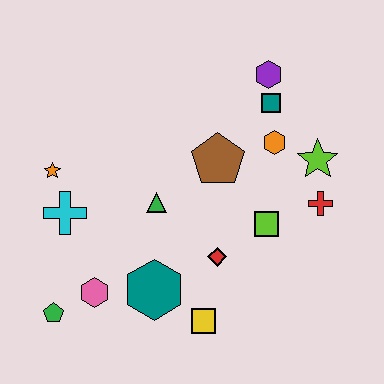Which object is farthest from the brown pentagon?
The green pentagon is farthest from the brown pentagon.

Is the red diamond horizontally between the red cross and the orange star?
Yes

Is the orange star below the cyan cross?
No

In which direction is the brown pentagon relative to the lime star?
The brown pentagon is to the left of the lime star.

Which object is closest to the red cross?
The lime star is closest to the red cross.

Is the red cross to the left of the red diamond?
No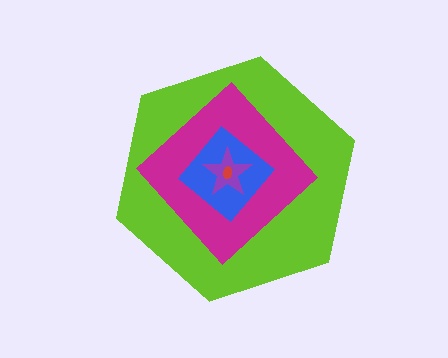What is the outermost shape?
The lime hexagon.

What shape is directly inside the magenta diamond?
The blue diamond.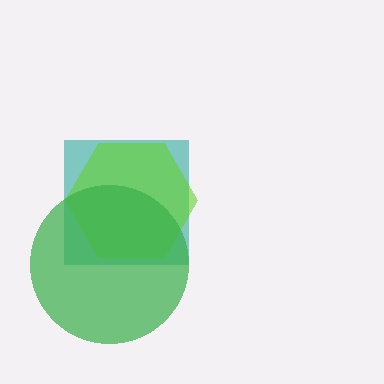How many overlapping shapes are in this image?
There are 3 overlapping shapes in the image.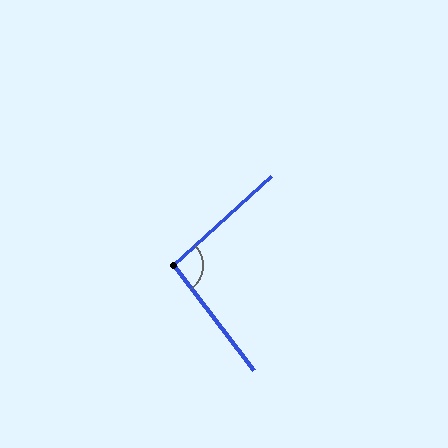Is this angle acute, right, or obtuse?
It is approximately a right angle.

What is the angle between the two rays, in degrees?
Approximately 95 degrees.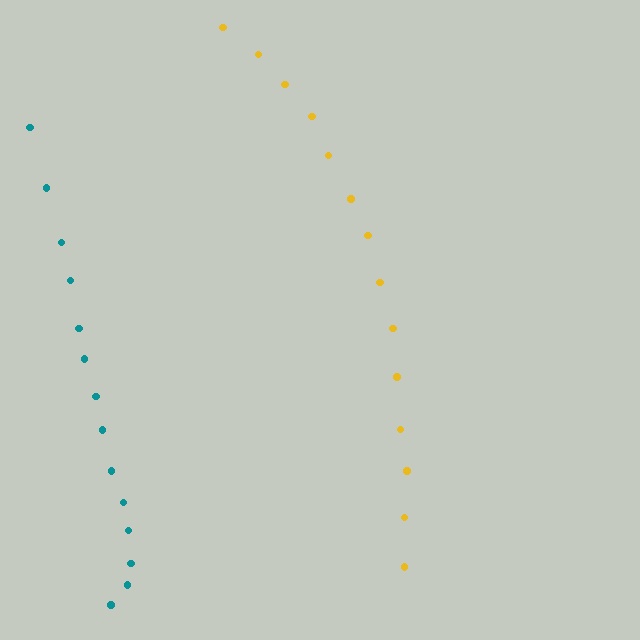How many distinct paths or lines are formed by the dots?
There are 2 distinct paths.